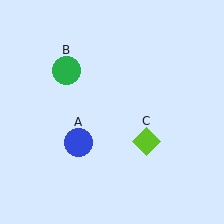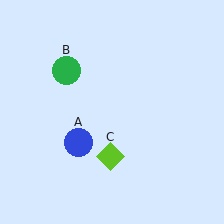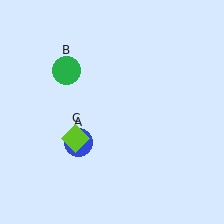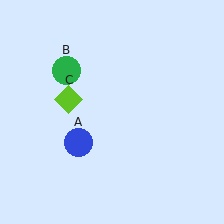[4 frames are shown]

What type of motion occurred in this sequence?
The lime diamond (object C) rotated clockwise around the center of the scene.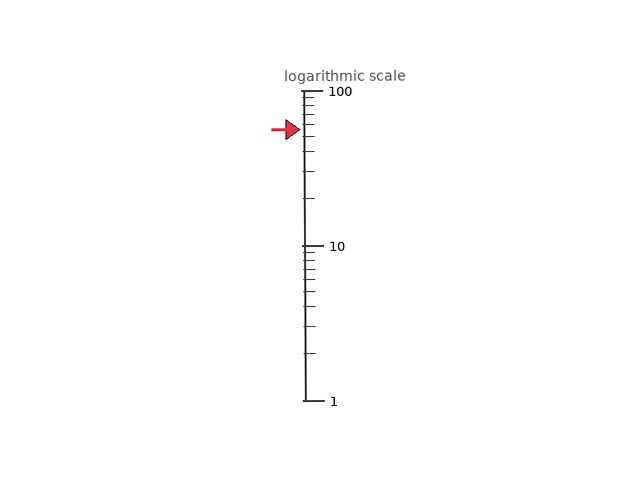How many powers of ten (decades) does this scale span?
The scale spans 2 decades, from 1 to 100.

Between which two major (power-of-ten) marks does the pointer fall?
The pointer is between 10 and 100.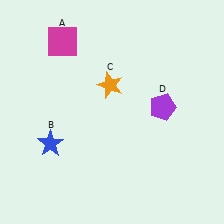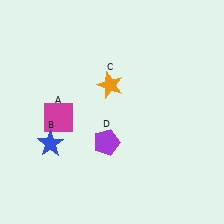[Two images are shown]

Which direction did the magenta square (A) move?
The magenta square (A) moved down.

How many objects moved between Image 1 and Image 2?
2 objects moved between the two images.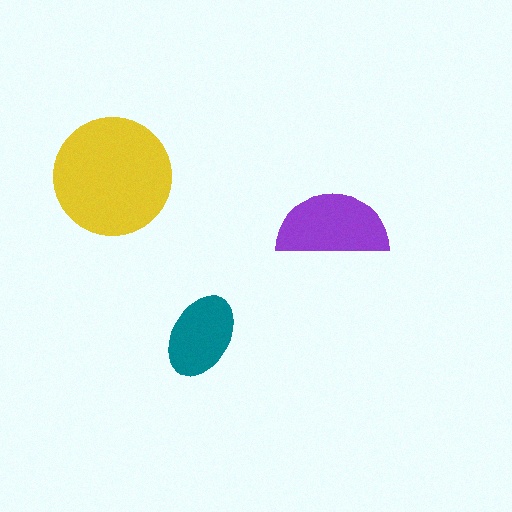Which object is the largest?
The yellow circle.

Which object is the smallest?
The teal ellipse.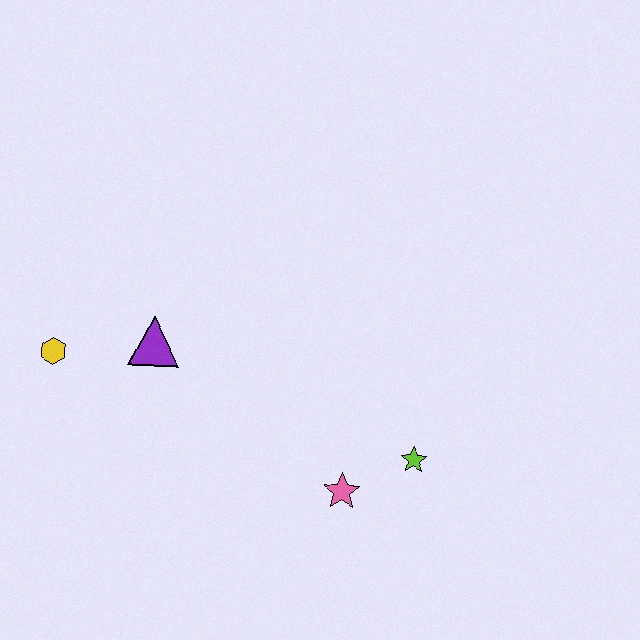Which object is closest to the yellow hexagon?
The purple triangle is closest to the yellow hexagon.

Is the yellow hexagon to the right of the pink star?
No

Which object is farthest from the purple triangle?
The lime star is farthest from the purple triangle.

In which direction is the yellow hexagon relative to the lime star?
The yellow hexagon is to the left of the lime star.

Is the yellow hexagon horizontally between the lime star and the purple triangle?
No